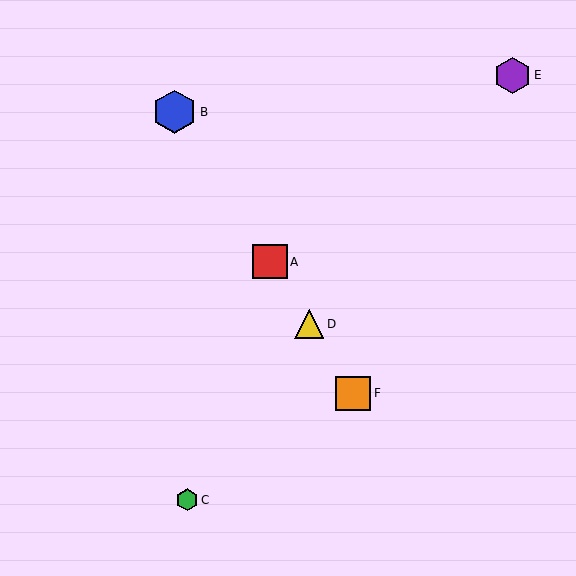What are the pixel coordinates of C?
Object C is at (187, 500).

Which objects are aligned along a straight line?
Objects A, B, D, F are aligned along a straight line.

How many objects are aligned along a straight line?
4 objects (A, B, D, F) are aligned along a straight line.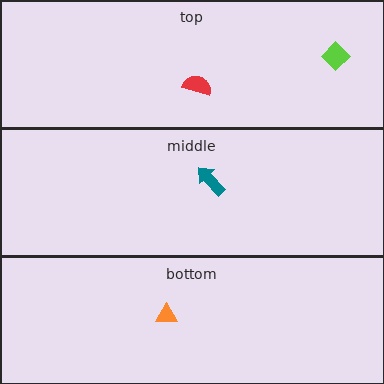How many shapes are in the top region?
2.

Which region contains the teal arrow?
The middle region.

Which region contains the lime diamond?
The top region.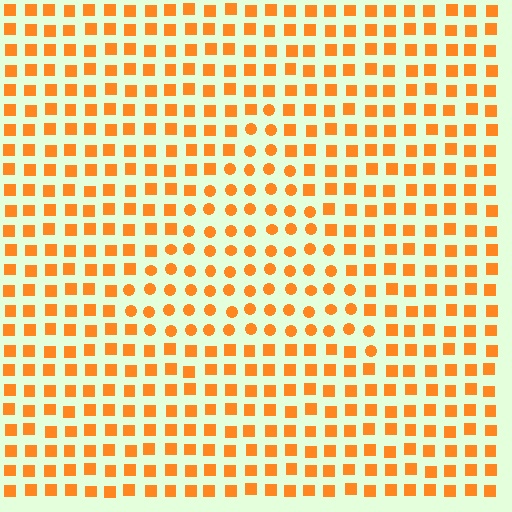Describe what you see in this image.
The image is filled with small orange elements arranged in a uniform grid. A triangle-shaped region contains circles, while the surrounding area contains squares. The boundary is defined purely by the change in element shape.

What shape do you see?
I see a triangle.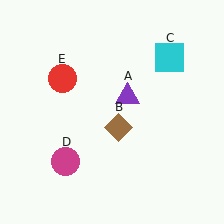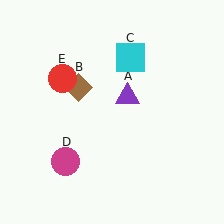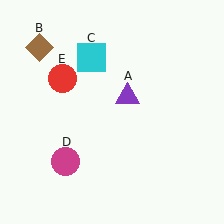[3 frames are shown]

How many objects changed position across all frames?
2 objects changed position: brown diamond (object B), cyan square (object C).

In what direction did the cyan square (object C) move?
The cyan square (object C) moved left.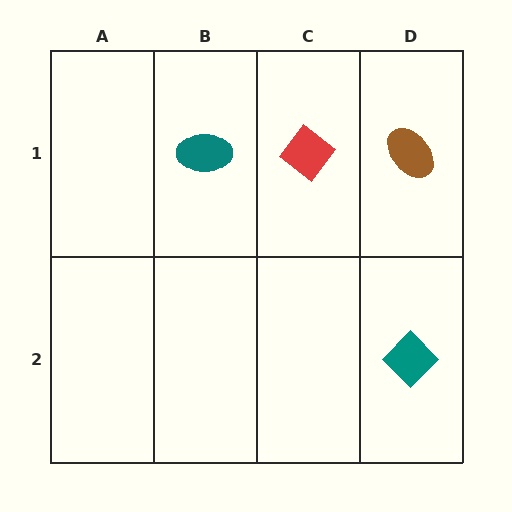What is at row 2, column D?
A teal diamond.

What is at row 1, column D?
A brown ellipse.